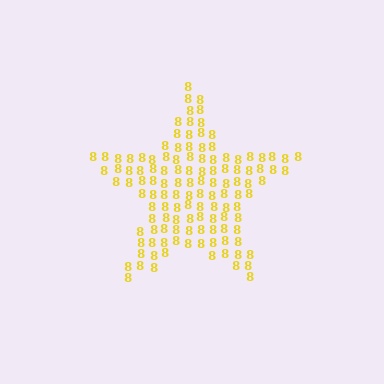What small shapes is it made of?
It is made of small digit 8's.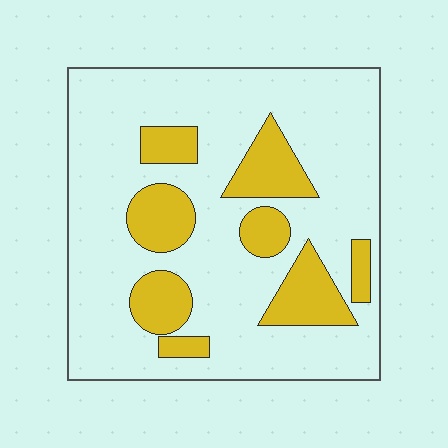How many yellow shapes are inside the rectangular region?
8.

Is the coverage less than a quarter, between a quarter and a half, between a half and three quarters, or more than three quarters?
Less than a quarter.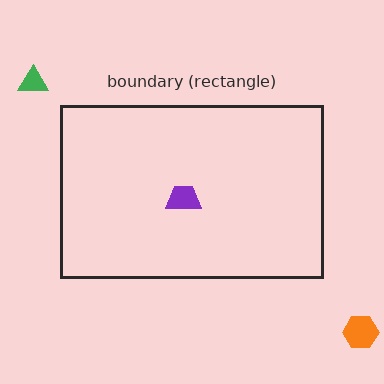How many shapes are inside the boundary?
1 inside, 2 outside.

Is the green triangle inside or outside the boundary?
Outside.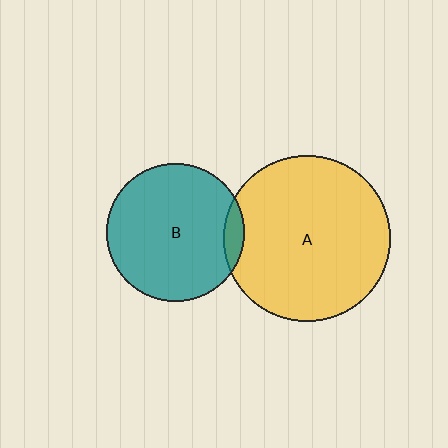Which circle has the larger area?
Circle A (yellow).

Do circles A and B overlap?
Yes.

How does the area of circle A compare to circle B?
Approximately 1.5 times.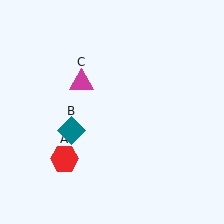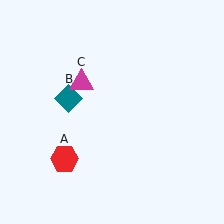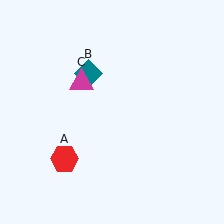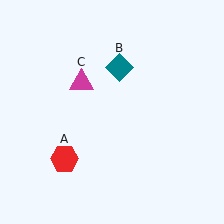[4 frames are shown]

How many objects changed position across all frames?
1 object changed position: teal diamond (object B).